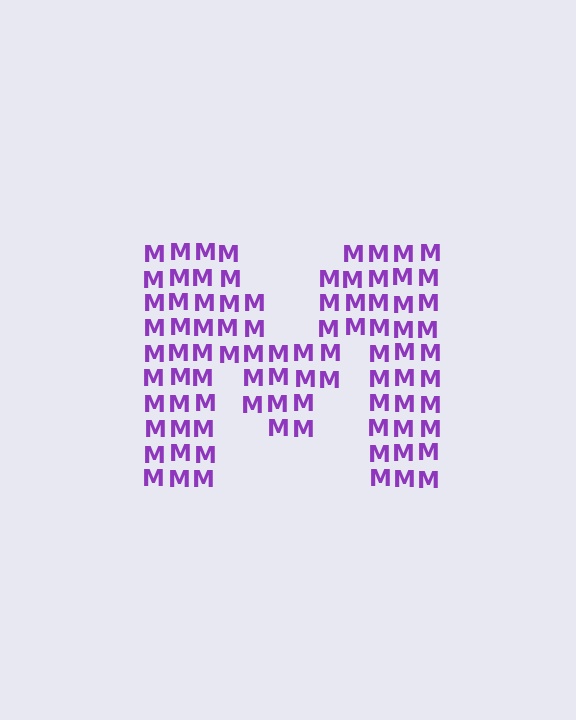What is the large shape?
The large shape is the letter M.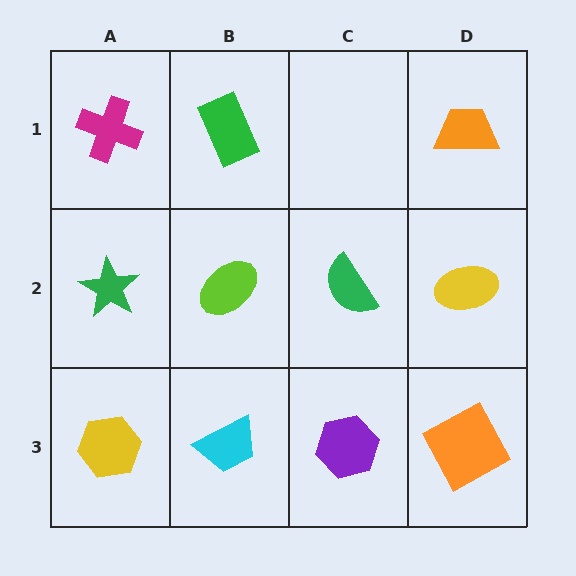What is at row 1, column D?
An orange trapezoid.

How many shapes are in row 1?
3 shapes.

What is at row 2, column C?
A green semicircle.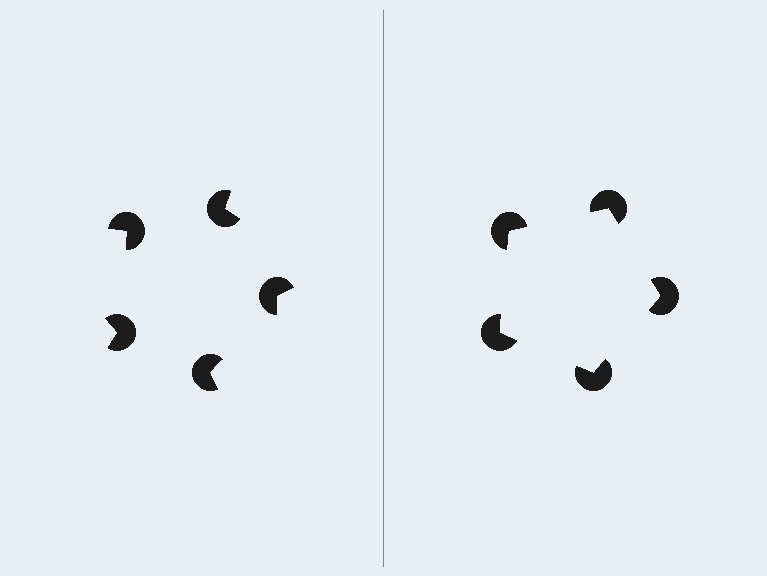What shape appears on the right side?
An illusory pentagon.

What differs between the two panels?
The pac-man discs are positioned identically on both sides; only the wedge orientations differ. On the right they align to a pentagon; on the left they are misaligned.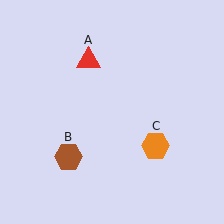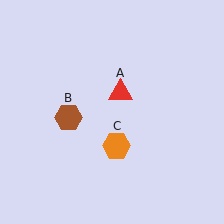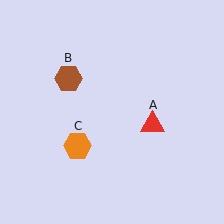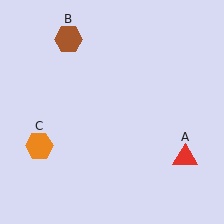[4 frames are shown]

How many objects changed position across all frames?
3 objects changed position: red triangle (object A), brown hexagon (object B), orange hexagon (object C).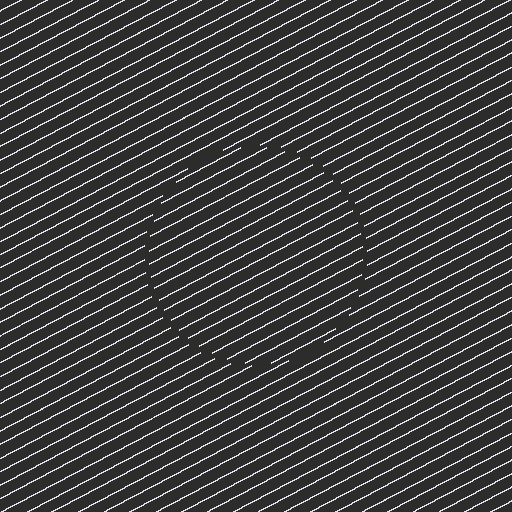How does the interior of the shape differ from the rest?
The interior of the shape contains the same grating, shifted by half a period — the contour is defined by the phase discontinuity where line-ends from the inner and outer gratings abut.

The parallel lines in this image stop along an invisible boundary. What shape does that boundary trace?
An illusory circle. The interior of the shape contains the same grating, shifted by half a period — the contour is defined by the phase discontinuity where line-ends from the inner and outer gratings abut.